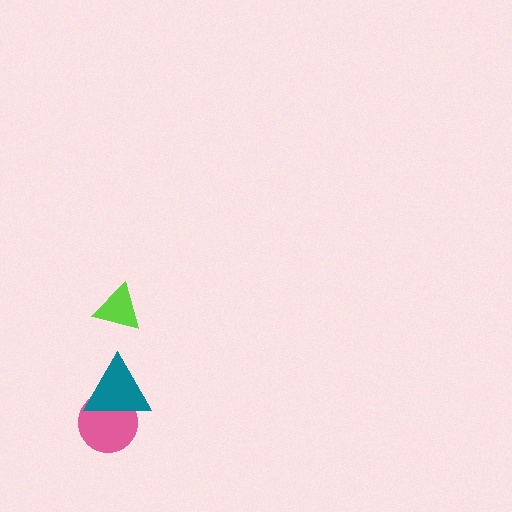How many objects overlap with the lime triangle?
0 objects overlap with the lime triangle.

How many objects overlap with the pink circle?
1 object overlaps with the pink circle.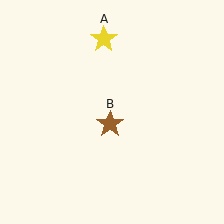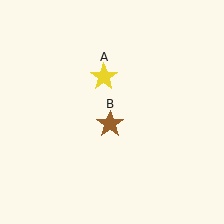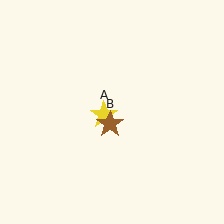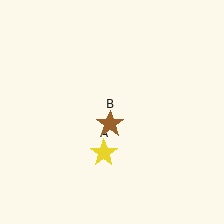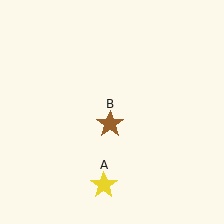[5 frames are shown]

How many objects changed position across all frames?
1 object changed position: yellow star (object A).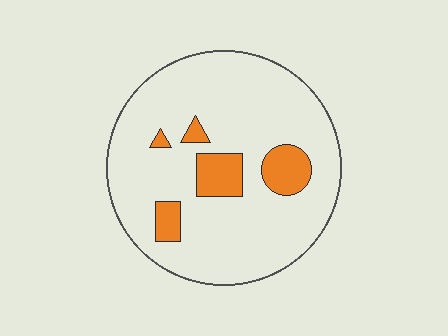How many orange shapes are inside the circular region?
5.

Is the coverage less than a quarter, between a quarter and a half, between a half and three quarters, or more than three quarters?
Less than a quarter.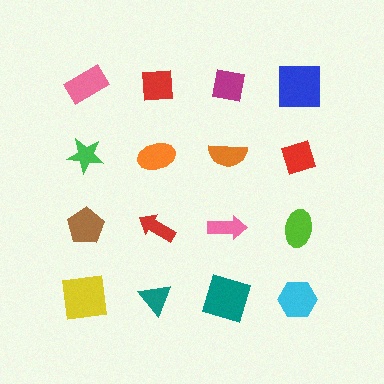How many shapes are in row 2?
4 shapes.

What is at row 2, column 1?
A green star.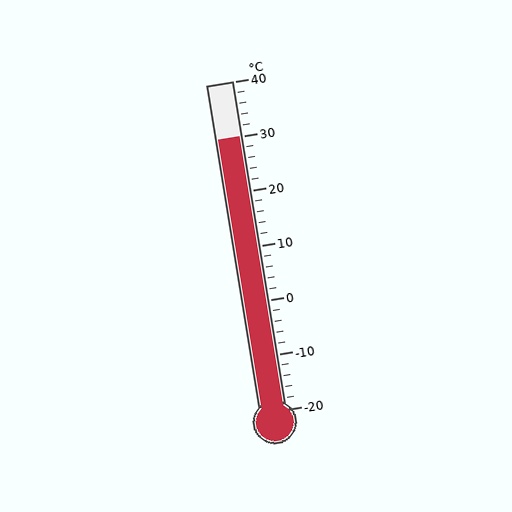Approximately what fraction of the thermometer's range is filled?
The thermometer is filled to approximately 85% of its range.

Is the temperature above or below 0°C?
The temperature is above 0°C.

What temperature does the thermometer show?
The thermometer shows approximately 30°C.